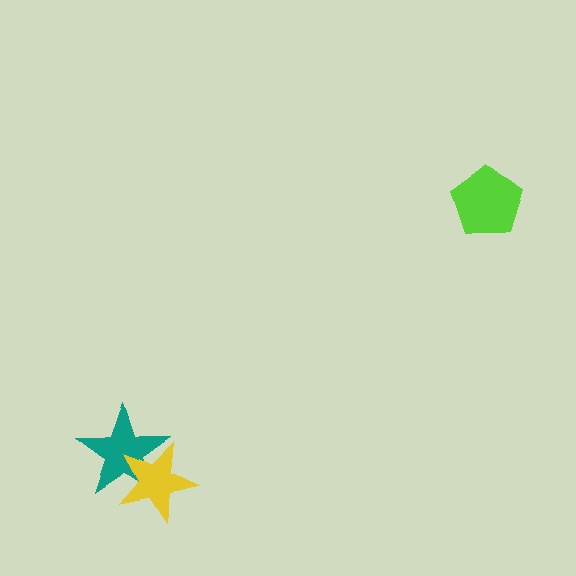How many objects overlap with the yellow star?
1 object overlaps with the yellow star.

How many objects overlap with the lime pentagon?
0 objects overlap with the lime pentagon.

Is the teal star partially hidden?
Yes, it is partially covered by another shape.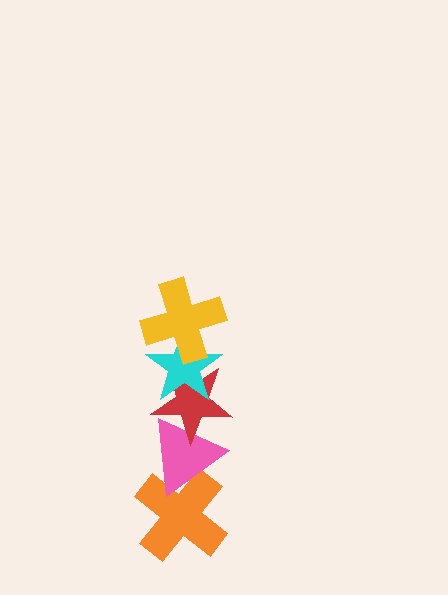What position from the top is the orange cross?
The orange cross is 5th from the top.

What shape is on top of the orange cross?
The pink triangle is on top of the orange cross.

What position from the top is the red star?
The red star is 3rd from the top.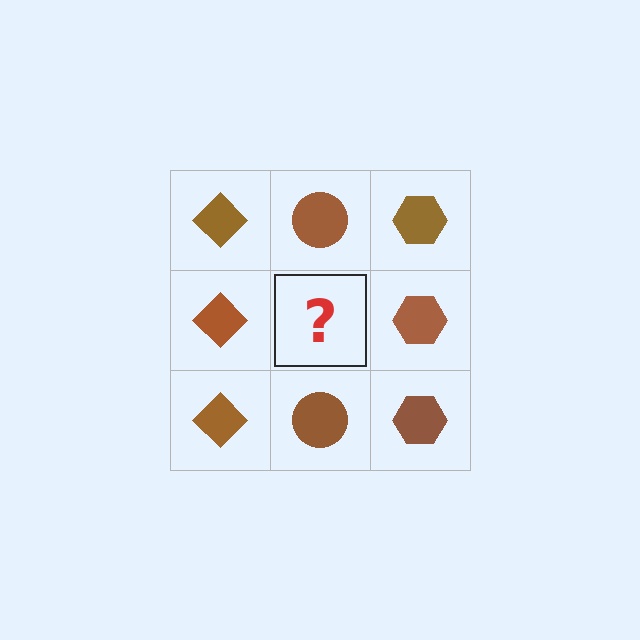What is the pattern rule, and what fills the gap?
The rule is that each column has a consistent shape. The gap should be filled with a brown circle.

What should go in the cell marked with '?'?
The missing cell should contain a brown circle.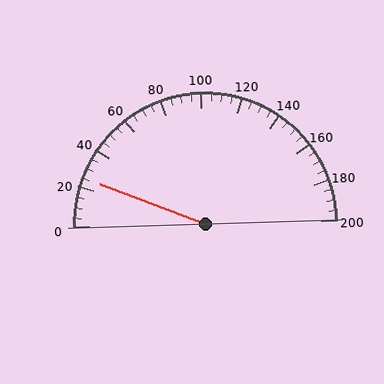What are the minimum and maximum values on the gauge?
The gauge ranges from 0 to 200.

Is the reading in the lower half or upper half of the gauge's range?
The reading is in the lower half of the range (0 to 200).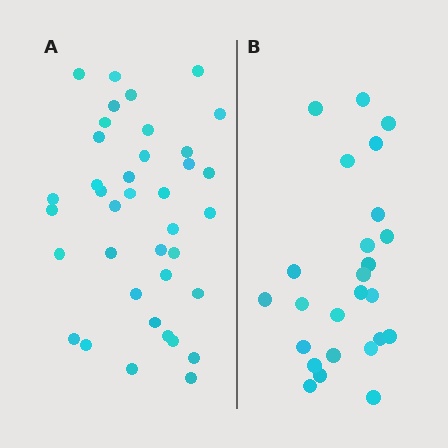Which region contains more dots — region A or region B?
Region A (the left region) has more dots.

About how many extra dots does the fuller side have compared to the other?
Region A has approximately 15 more dots than region B.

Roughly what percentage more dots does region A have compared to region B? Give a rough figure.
About 50% more.